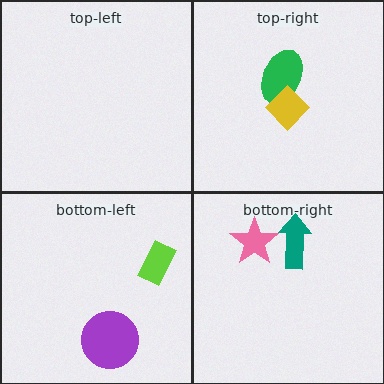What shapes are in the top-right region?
The green ellipse, the yellow diamond.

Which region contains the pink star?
The bottom-right region.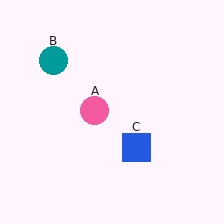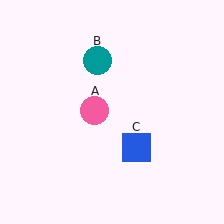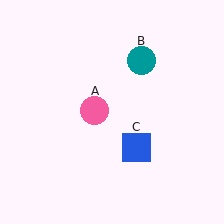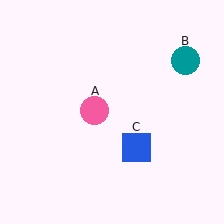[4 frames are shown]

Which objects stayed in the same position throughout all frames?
Pink circle (object A) and blue square (object C) remained stationary.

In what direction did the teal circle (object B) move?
The teal circle (object B) moved right.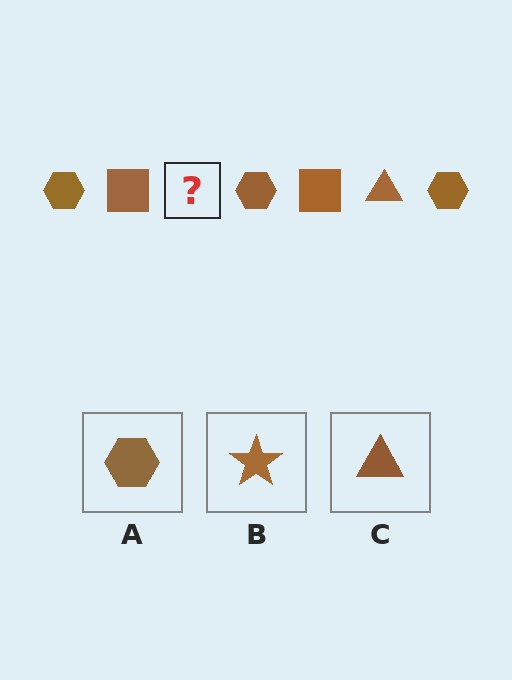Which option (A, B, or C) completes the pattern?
C.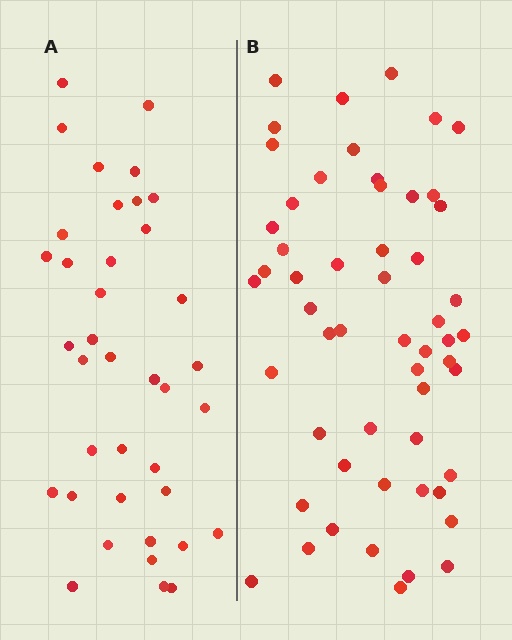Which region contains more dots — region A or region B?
Region B (the right region) has more dots.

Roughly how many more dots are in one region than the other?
Region B has approximately 15 more dots than region A.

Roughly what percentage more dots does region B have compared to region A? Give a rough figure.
About 45% more.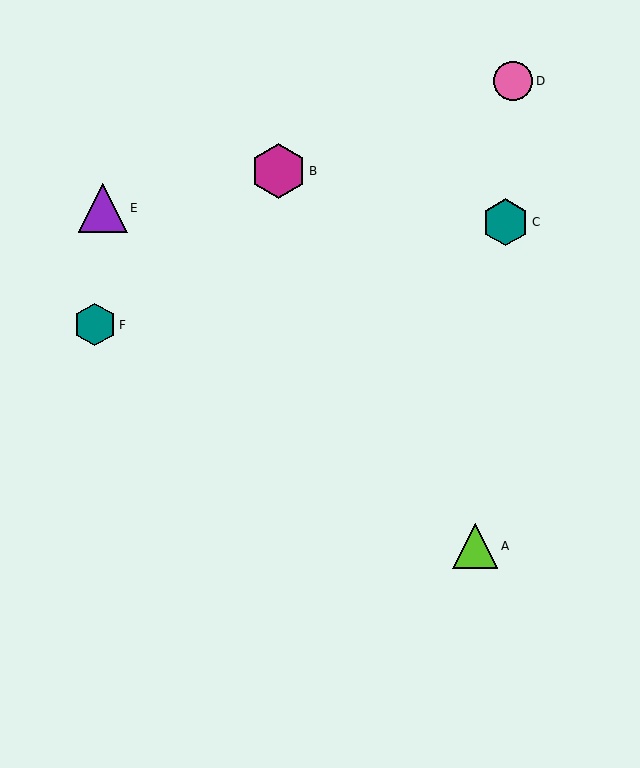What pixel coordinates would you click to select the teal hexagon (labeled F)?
Click at (95, 325) to select the teal hexagon F.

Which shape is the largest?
The magenta hexagon (labeled B) is the largest.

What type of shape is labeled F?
Shape F is a teal hexagon.